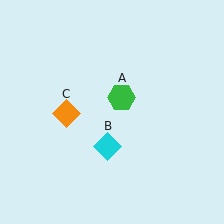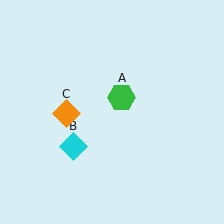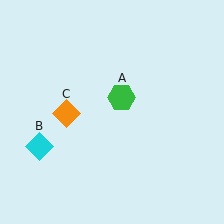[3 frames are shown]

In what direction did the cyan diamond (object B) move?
The cyan diamond (object B) moved left.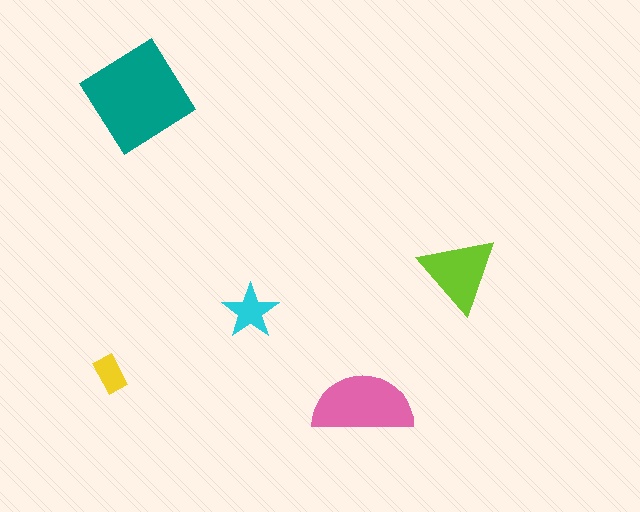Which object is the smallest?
The yellow rectangle.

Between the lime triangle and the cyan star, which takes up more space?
The lime triangle.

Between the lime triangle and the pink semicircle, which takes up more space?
The pink semicircle.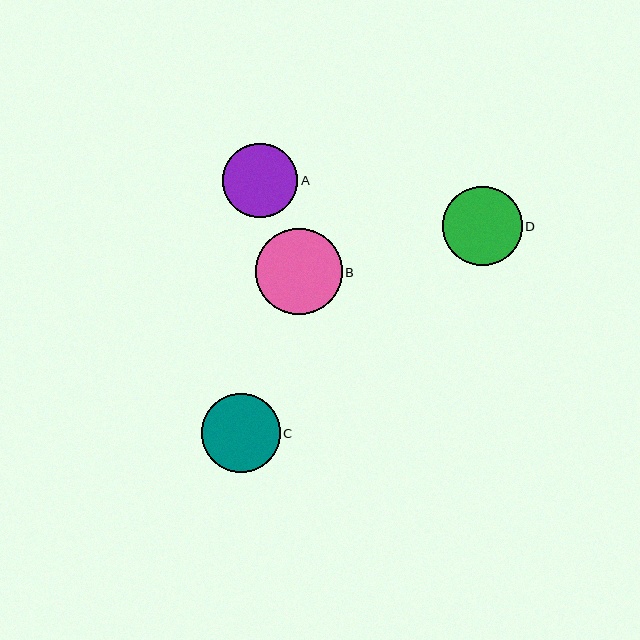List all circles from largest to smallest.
From largest to smallest: B, D, C, A.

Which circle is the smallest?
Circle A is the smallest with a size of approximately 75 pixels.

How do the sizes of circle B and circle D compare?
Circle B and circle D are approximately the same size.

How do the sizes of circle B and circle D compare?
Circle B and circle D are approximately the same size.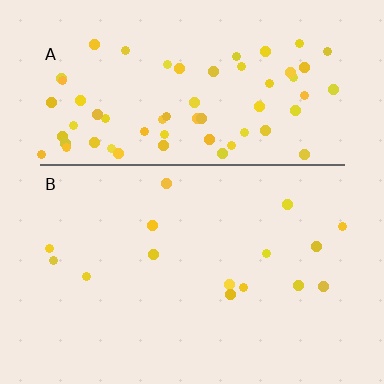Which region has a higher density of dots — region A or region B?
A (the top).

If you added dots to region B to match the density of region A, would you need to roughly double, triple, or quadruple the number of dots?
Approximately quadruple.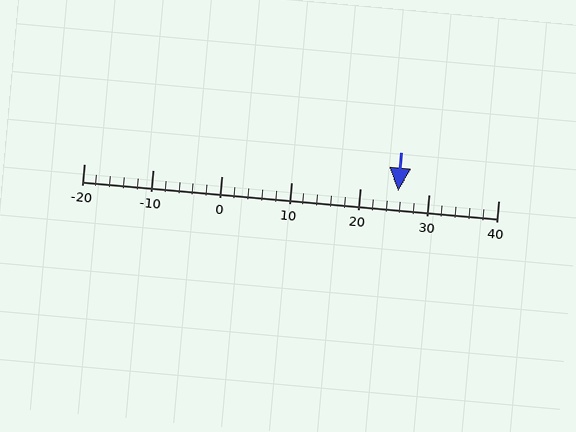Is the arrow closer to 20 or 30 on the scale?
The arrow is closer to 30.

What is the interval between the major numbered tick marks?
The major tick marks are spaced 10 units apart.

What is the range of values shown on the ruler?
The ruler shows values from -20 to 40.